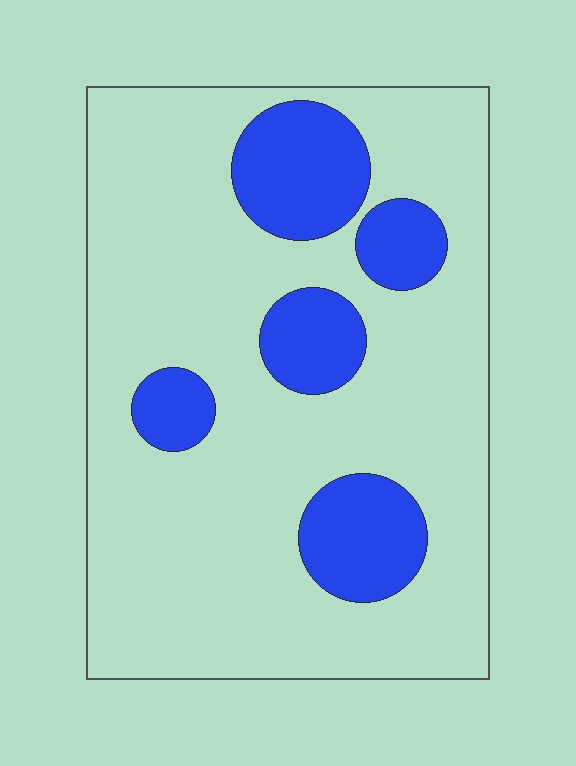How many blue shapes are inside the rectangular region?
5.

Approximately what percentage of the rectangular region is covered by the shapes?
Approximately 20%.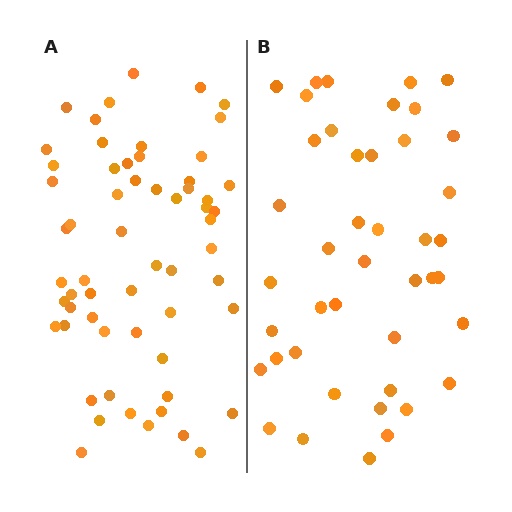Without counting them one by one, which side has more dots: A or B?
Region A (the left region) has more dots.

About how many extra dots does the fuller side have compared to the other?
Region A has approximately 15 more dots than region B.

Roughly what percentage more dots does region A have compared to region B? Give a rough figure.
About 40% more.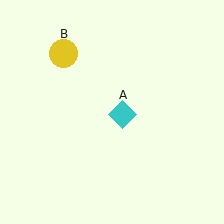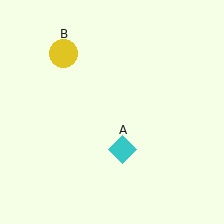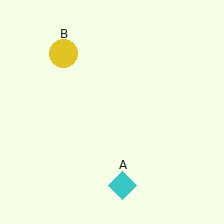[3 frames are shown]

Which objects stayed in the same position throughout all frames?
Yellow circle (object B) remained stationary.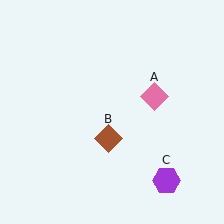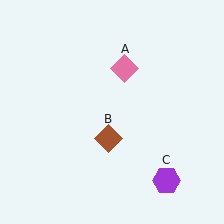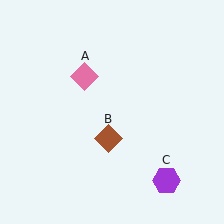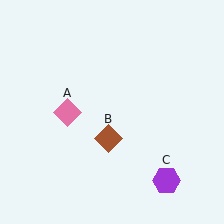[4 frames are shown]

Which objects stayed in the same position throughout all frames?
Brown diamond (object B) and purple hexagon (object C) remained stationary.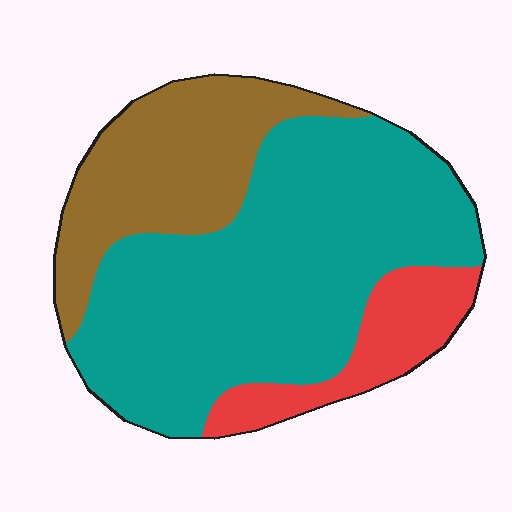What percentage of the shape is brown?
Brown covers roughly 25% of the shape.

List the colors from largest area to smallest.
From largest to smallest: teal, brown, red.